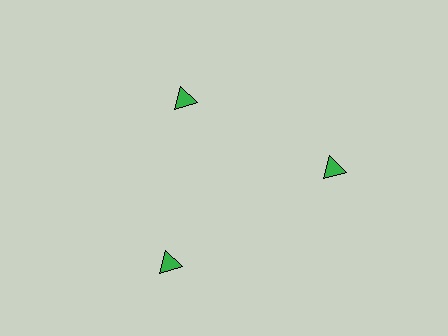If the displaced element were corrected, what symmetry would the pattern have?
It would have 3-fold rotational symmetry — the pattern would map onto itself every 120 degrees.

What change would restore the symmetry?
The symmetry would be restored by moving it outward, back onto the ring so that all 3 triangles sit at equal angles and equal distance from the center.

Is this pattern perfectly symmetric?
No. The 3 green triangles are arranged in a ring, but one element near the 11 o'clock position is pulled inward toward the center, breaking the 3-fold rotational symmetry.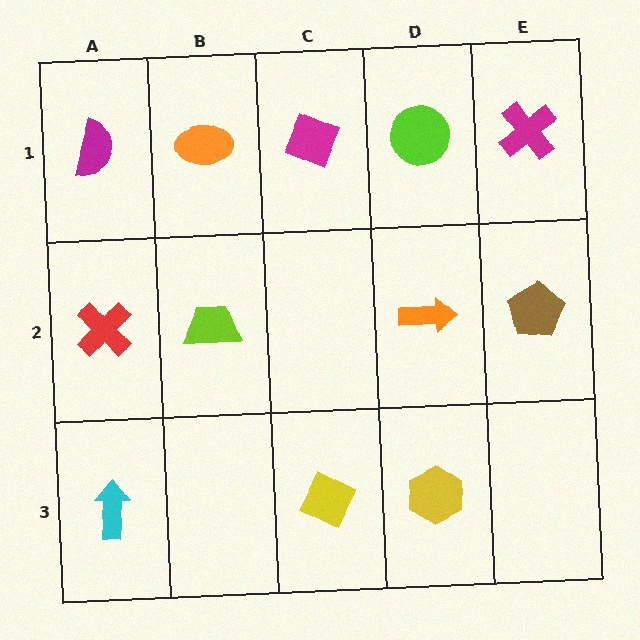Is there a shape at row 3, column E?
No, that cell is empty.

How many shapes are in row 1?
5 shapes.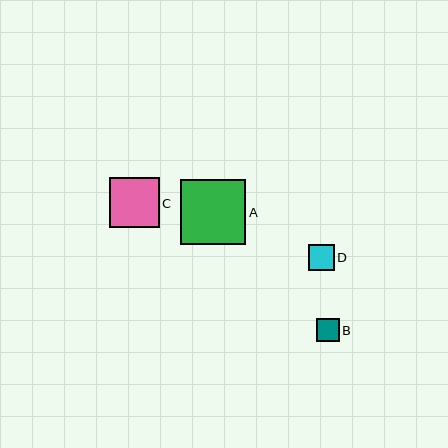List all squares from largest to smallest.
From largest to smallest: A, C, D, B.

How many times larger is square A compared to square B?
Square A is approximately 2.8 times the size of square B.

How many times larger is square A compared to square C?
Square A is approximately 1.3 times the size of square C.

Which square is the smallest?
Square B is the smallest with a size of approximately 23 pixels.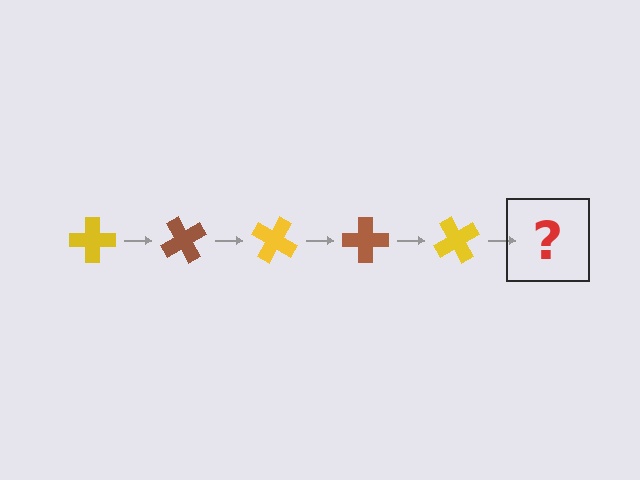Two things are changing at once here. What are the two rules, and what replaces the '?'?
The two rules are that it rotates 60 degrees each step and the color cycles through yellow and brown. The '?' should be a brown cross, rotated 300 degrees from the start.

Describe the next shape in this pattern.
It should be a brown cross, rotated 300 degrees from the start.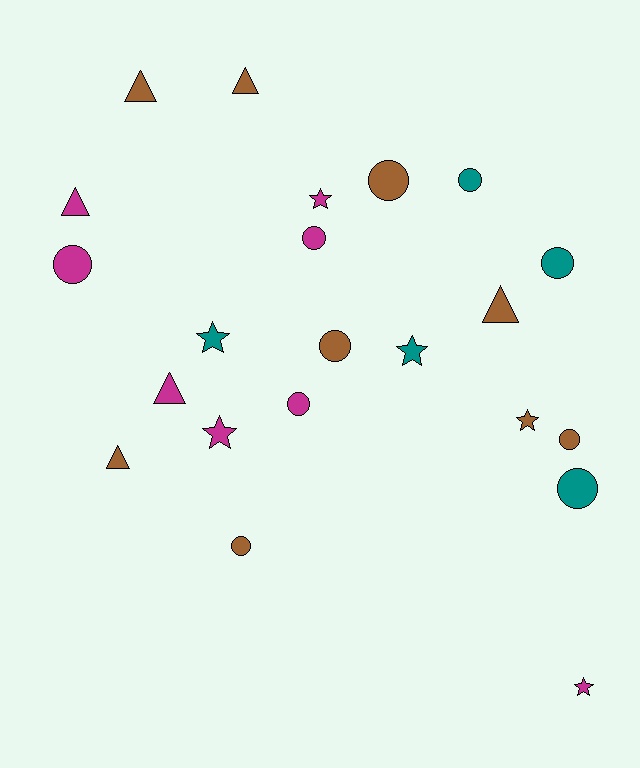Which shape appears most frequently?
Circle, with 10 objects.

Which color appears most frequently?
Brown, with 9 objects.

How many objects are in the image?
There are 22 objects.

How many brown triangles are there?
There are 4 brown triangles.